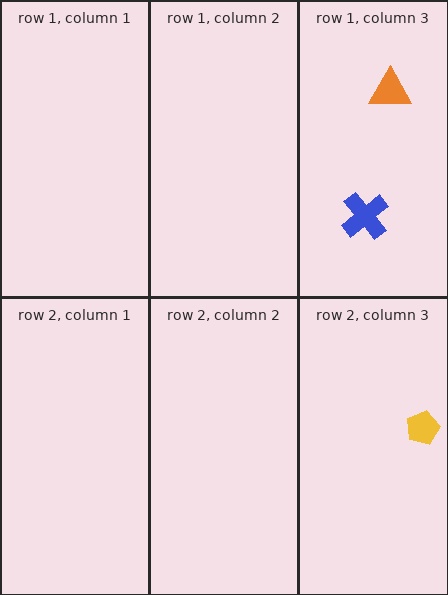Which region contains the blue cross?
The row 1, column 3 region.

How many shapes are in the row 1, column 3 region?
2.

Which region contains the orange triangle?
The row 1, column 3 region.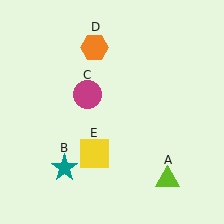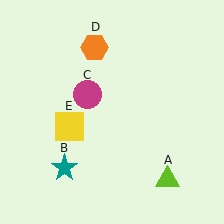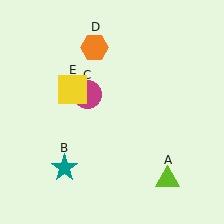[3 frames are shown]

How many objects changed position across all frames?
1 object changed position: yellow square (object E).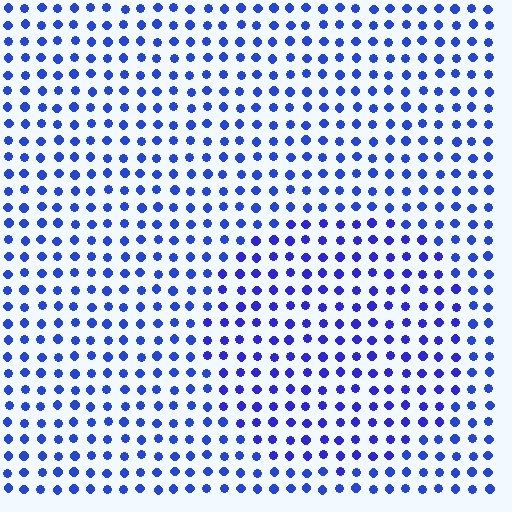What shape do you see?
I see a circle.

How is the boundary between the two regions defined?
The boundary is defined purely by a slight shift in hue (about 15 degrees). Spacing, size, and orientation are identical on both sides.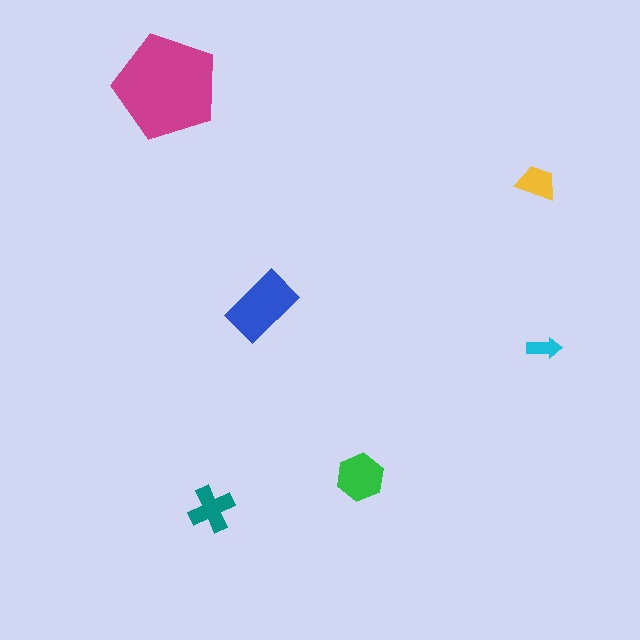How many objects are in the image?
There are 6 objects in the image.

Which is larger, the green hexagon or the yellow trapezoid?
The green hexagon.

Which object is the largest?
The magenta pentagon.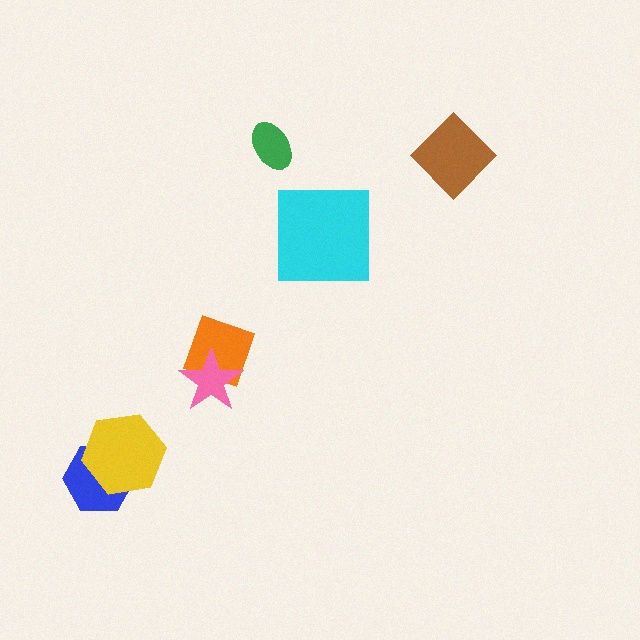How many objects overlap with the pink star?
1 object overlaps with the pink star.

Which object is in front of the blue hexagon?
The yellow hexagon is in front of the blue hexagon.